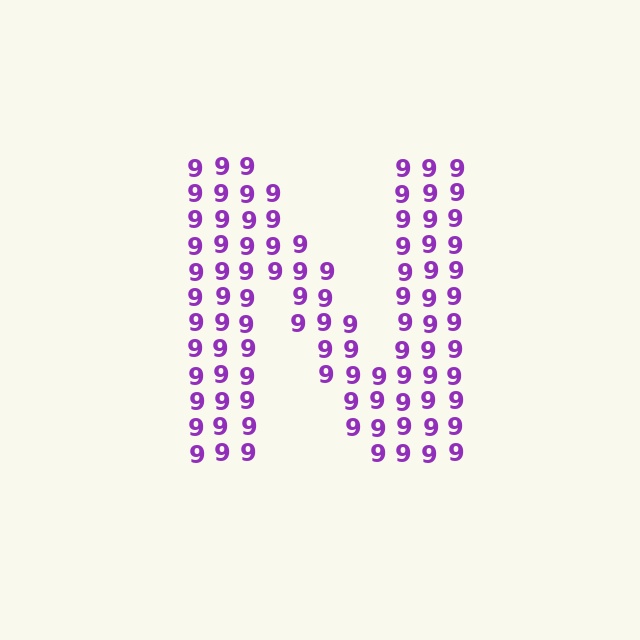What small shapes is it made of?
It is made of small digit 9's.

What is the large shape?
The large shape is the letter N.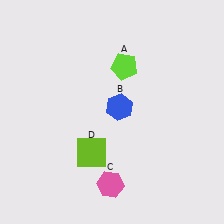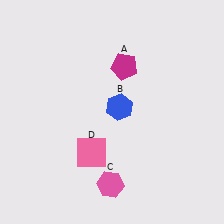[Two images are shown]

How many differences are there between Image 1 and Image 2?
There are 2 differences between the two images.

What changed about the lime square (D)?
In Image 1, D is lime. In Image 2, it changed to pink.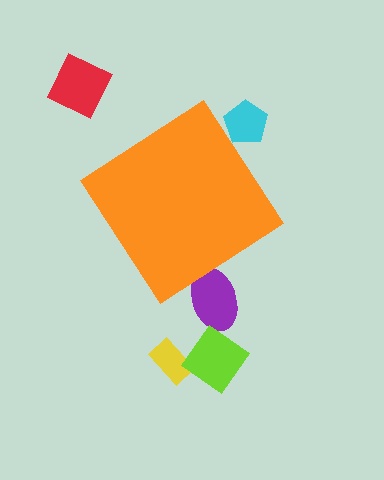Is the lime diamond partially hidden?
No, the lime diamond is fully visible.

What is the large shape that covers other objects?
An orange diamond.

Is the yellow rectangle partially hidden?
No, the yellow rectangle is fully visible.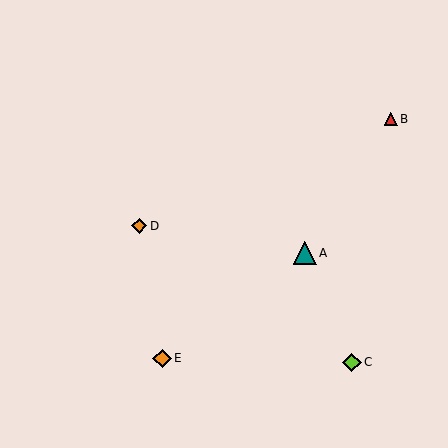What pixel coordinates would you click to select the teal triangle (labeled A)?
Click at (305, 253) to select the teal triangle A.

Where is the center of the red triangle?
The center of the red triangle is at (391, 119).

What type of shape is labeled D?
Shape D is an orange diamond.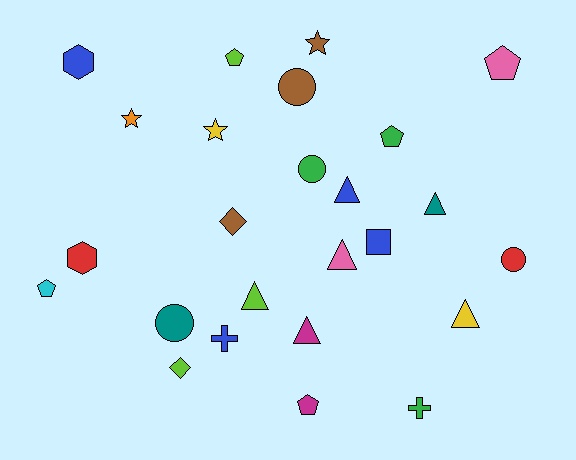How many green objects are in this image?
There are 3 green objects.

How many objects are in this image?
There are 25 objects.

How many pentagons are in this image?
There are 5 pentagons.